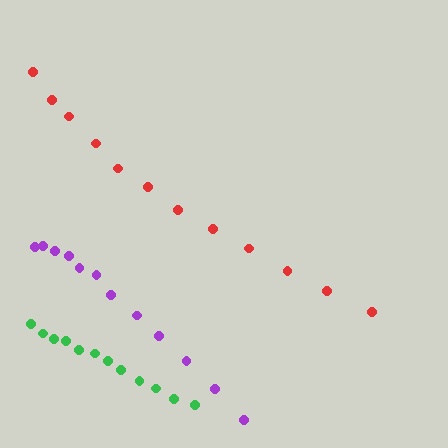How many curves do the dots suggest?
There are 3 distinct paths.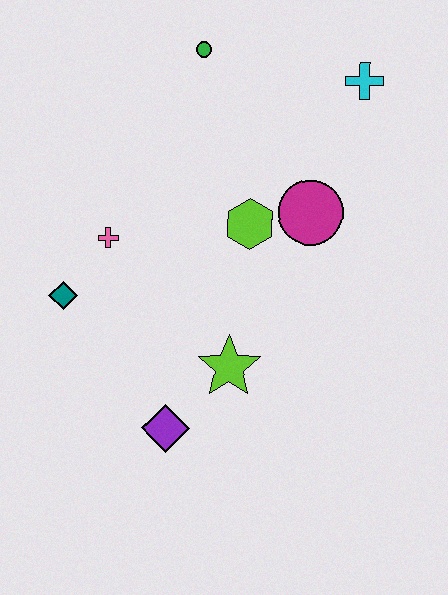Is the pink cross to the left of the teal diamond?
No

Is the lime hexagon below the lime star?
No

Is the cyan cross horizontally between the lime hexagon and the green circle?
No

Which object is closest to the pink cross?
The teal diamond is closest to the pink cross.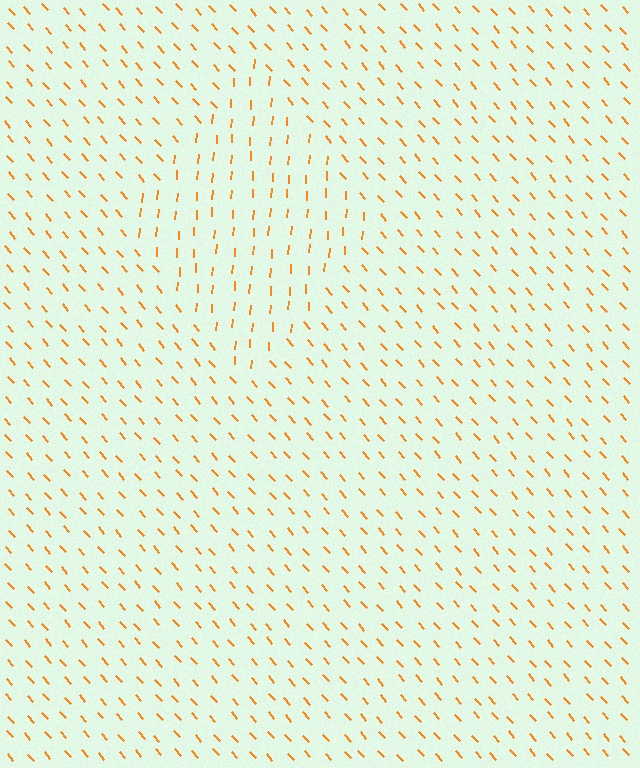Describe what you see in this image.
The image is filled with small orange line segments. A diamond region in the image has lines oriented differently from the surrounding lines, creating a visible texture boundary.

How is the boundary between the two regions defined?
The boundary is defined purely by a change in line orientation (approximately 45 degrees difference). All lines are the same color and thickness.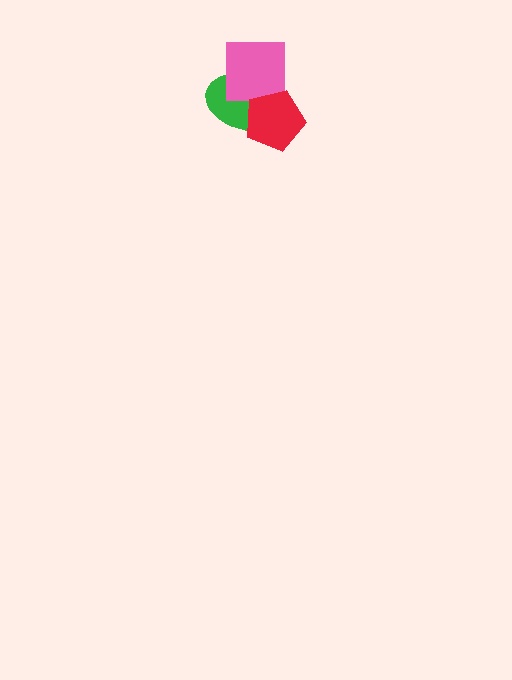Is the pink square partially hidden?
Yes, it is partially covered by another shape.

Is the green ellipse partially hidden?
Yes, it is partially covered by another shape.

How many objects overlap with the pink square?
2 objects overlap with the pink square.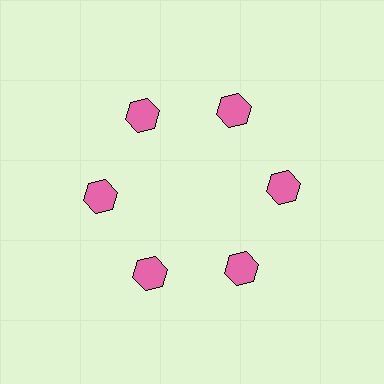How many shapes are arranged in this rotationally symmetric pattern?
There are 6 shapes, arranged in 6 groups of 1.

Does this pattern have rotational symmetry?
Yes, this pattern has 6-fold rotational symmetry. It looks the same after rotating 60 degrees around the center.